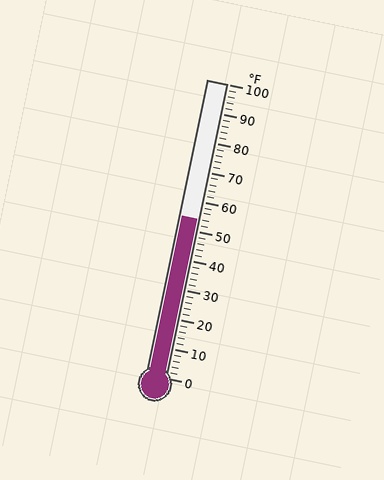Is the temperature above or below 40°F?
The temperature is above 40°F.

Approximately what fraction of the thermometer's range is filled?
The thermometer is filled to approximately 55% of its range.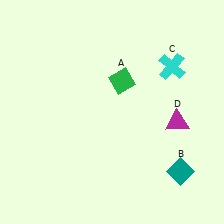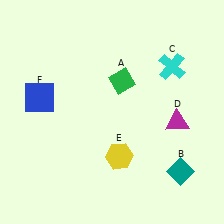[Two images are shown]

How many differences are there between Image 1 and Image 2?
There are 2 differences between the two images.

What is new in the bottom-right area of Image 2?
A yellow hexagon (E) was added in the bottom-right area of Image 2.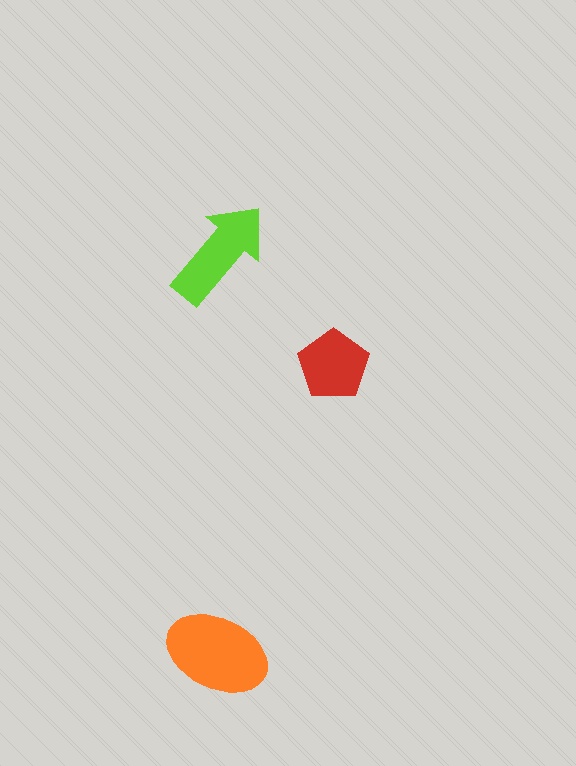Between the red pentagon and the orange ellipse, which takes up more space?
The orange ellipse.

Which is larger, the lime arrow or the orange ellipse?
The orange ellipse.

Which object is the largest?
The orange ellipse.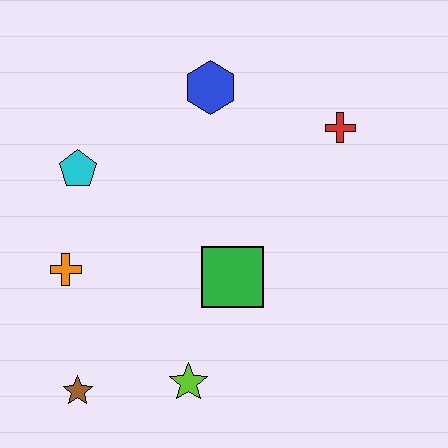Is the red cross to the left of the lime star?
No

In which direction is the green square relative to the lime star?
The green square is above the lime star.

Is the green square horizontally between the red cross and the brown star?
Yes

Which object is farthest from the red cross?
The brown star is farthest from the red cross.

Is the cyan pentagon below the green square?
No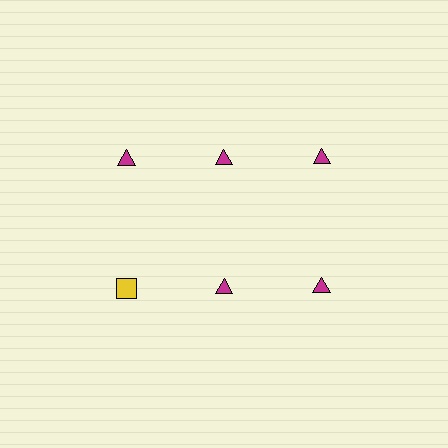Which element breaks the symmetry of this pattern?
The yellow square in the second row, leftmost column breaks the symmetry. All other shapes are magenta triangles.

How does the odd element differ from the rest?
It differs in both color (yellow instead of magenta) and shape (square instead of triangle).